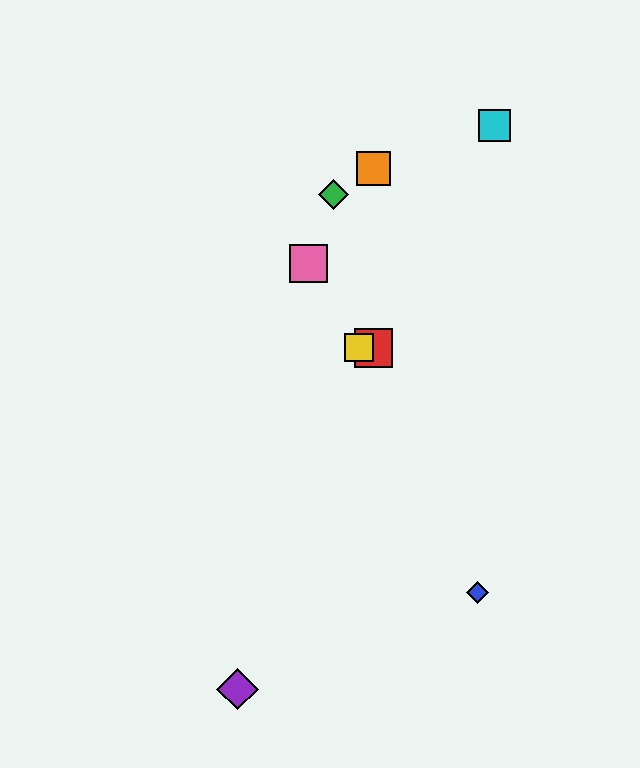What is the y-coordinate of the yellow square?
The yellow square is at y≈348.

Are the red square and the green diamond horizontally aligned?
No, the red square is at y≈348 and the green diamond is at y≈195.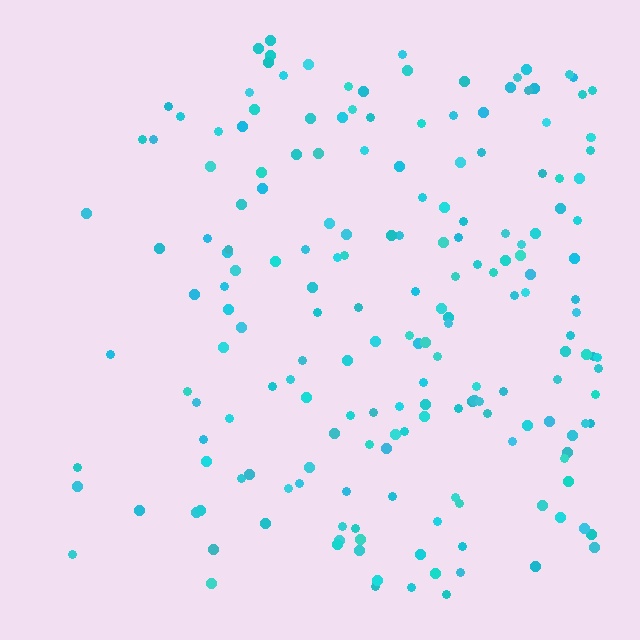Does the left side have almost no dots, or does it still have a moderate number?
Still a moderate number, just noticeably fewer than the right.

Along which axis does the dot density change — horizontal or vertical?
Horizontal.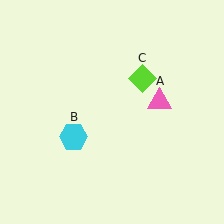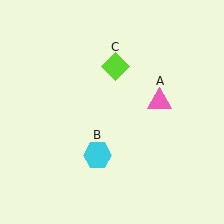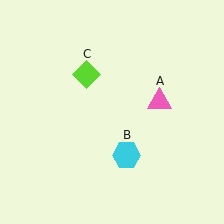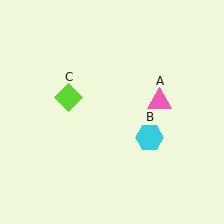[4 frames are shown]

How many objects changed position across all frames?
2 objects changed position: cyan hexagon (object B), lime diamond (object C).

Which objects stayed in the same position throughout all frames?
Pink triangle (object A) remained stationary.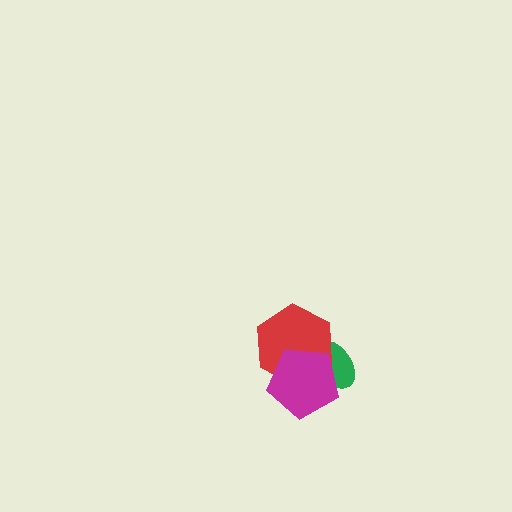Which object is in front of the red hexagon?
The magenta pentagon is in front of the red hexagon.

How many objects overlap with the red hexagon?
2 objects overlap with the red hexagon.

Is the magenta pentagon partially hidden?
No, no other shape covers it.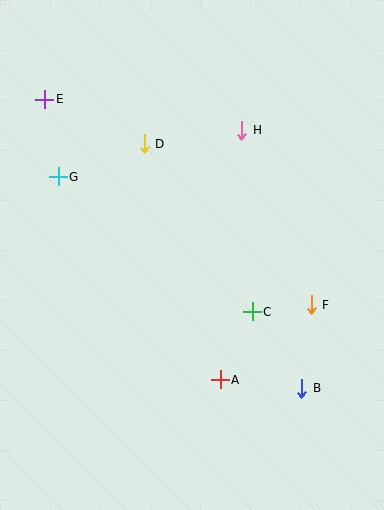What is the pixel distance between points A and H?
The distance between A and H is 251 pixels.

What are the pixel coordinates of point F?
Point F is at (311, 305).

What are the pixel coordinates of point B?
Point B is at (302, 388).